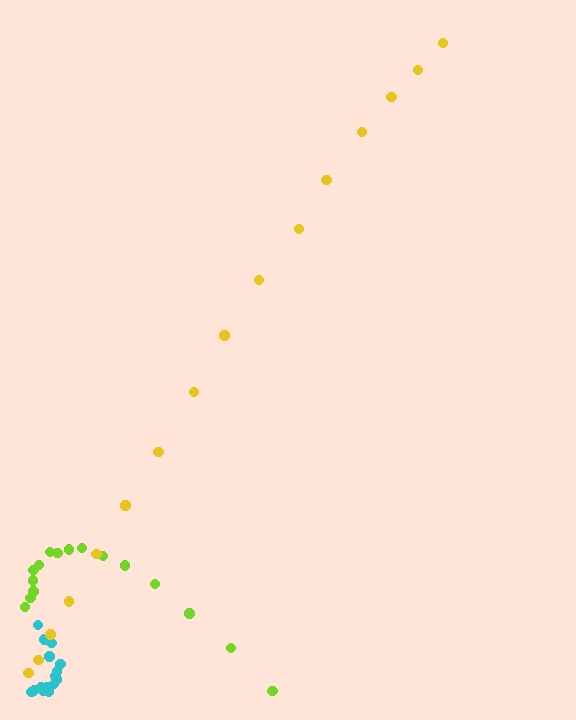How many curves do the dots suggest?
There are 3 distinct paths.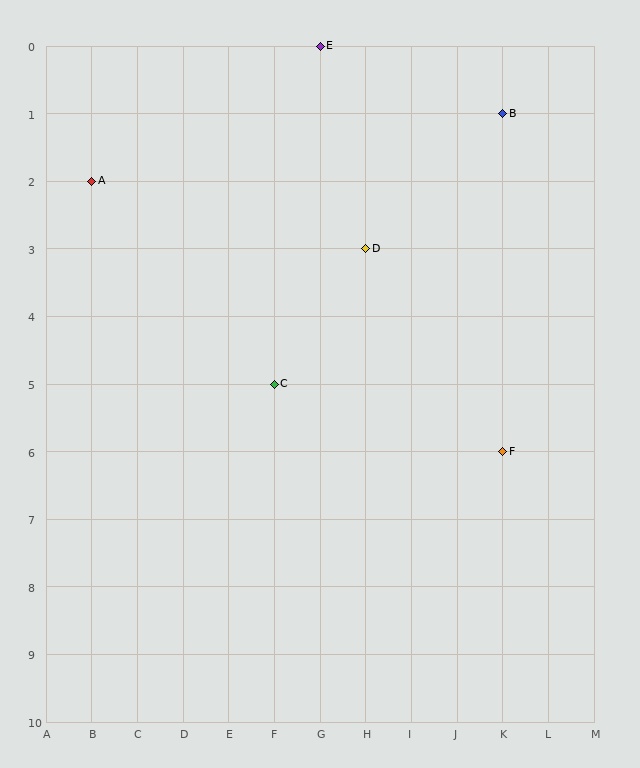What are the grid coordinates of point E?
Point E is at grid coordinates (G, 0).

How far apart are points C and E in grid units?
Points C and E are 1 column and 5 rows apart (about 5.1 grid units diagonally).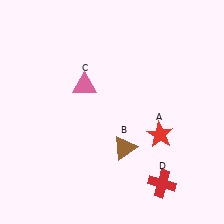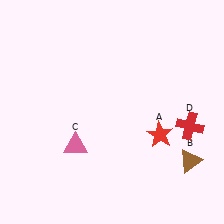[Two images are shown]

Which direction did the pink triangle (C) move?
The pink triangle (C) moved down.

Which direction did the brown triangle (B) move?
The brown triangle (B) moved right.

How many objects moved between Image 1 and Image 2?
3 objects moved between the two images.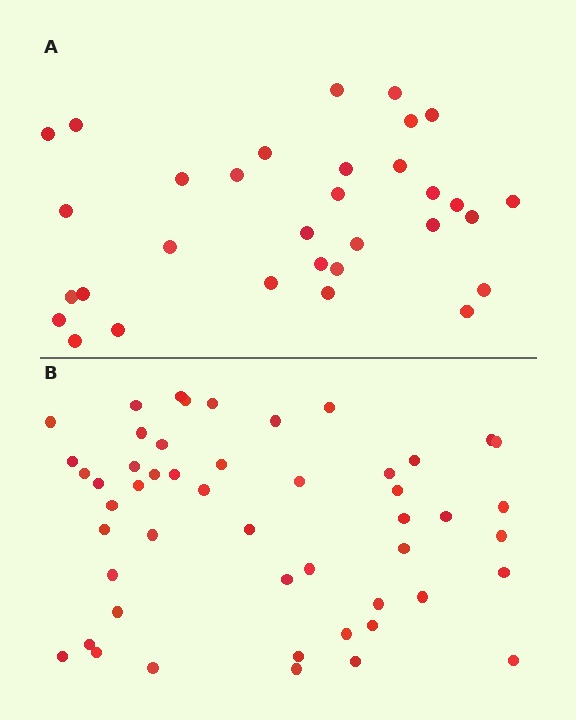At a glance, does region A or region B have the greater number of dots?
Region B (the bottom region) has more dots.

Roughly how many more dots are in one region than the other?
Region B has approximately 20 more dots than region A.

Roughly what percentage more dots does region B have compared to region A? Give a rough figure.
About 55% more.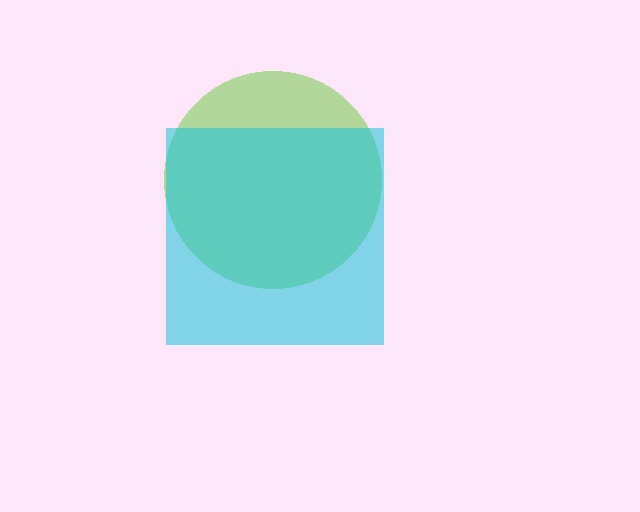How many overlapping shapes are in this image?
There are 2 overlapping shapes in the image.